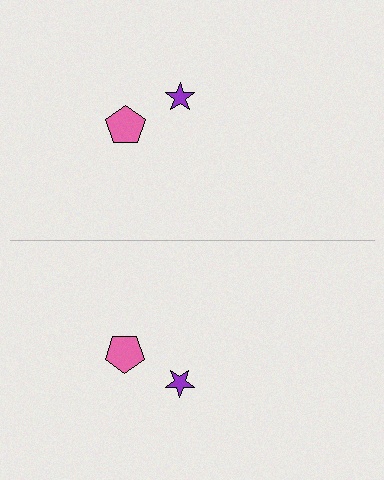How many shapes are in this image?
There are 4 shapes in this image.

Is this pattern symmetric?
Yes, this pattern has bilateral (reflection) symmetry.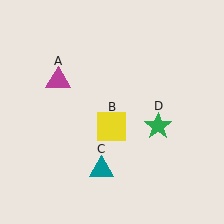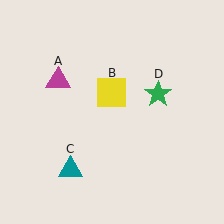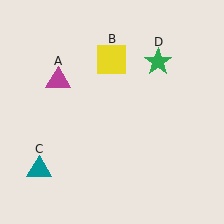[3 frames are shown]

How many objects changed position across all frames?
3 objects changed position: yellow square (object B), teal triangle (object C), green star (object D).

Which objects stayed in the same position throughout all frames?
Magenta triangle (object A) remained stationary.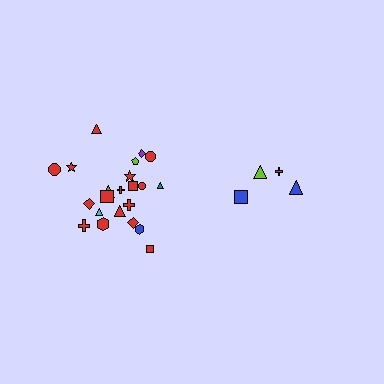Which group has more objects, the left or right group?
The left group.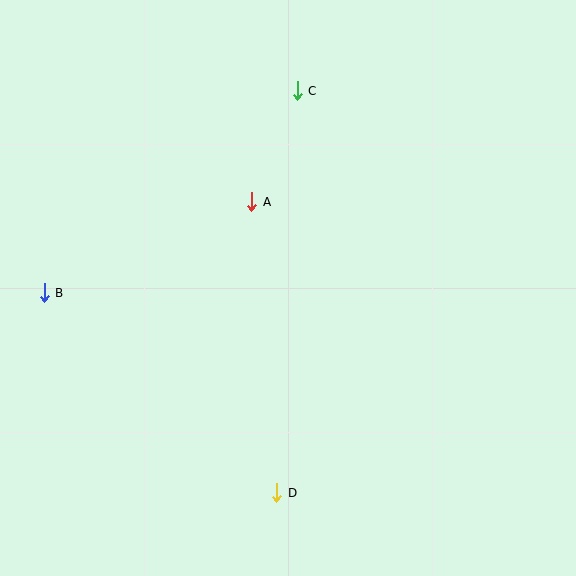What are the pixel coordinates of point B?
Point B is at (44, 293).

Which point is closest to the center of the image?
Point A at (252, 202) is closest to the center.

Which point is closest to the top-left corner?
Point B is closest to the top-left corner.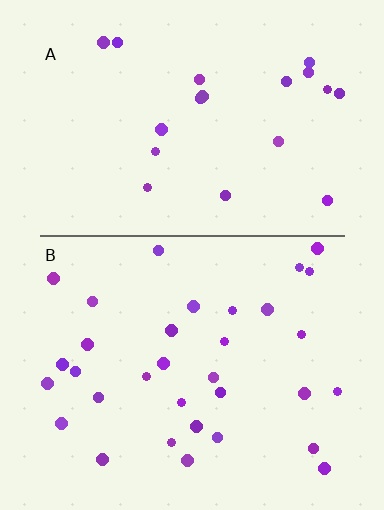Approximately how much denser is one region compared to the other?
Approximately 1.7× — region B over region A.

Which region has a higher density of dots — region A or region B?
B (the bottom).